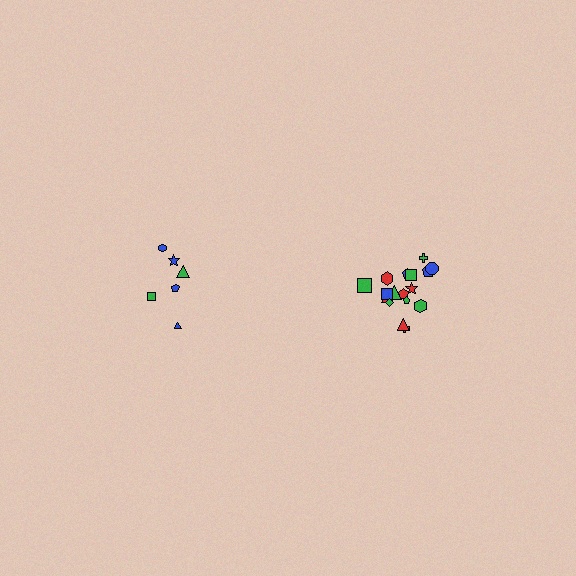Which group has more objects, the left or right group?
The right group.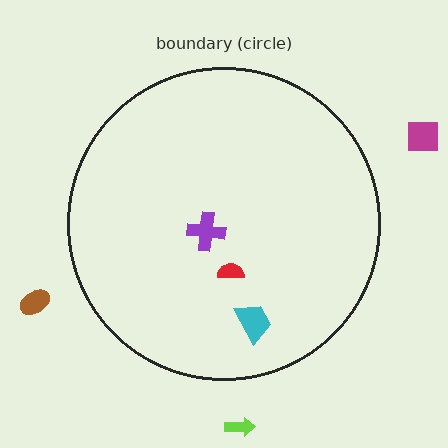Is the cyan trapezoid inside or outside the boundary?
Inside.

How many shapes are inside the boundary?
3 inside, 3 outside.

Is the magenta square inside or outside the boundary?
Outside.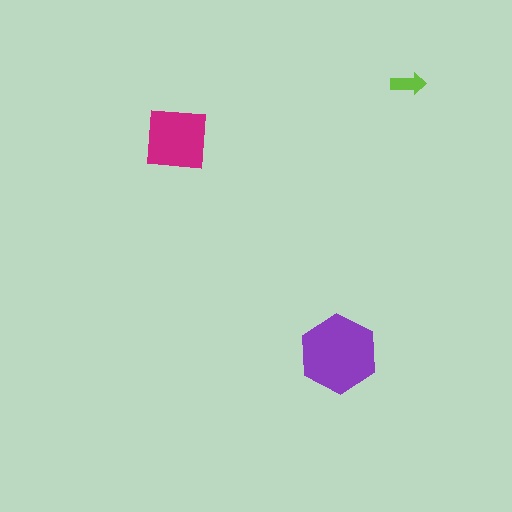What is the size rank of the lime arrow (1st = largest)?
3rd.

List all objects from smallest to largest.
The lime arrow, the magenta square, the purple hexagon.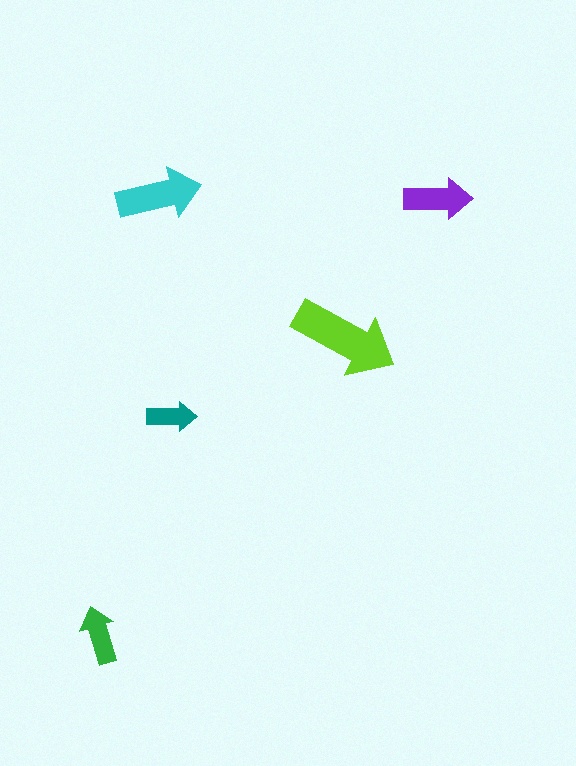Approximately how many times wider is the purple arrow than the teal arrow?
About 1.5 times wider.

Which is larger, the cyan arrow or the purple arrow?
The cyan one.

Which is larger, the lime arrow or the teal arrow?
The lime one.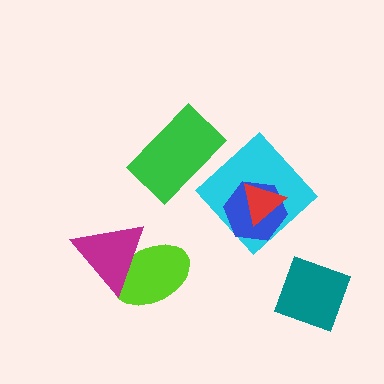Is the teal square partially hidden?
No, no other shape covers it.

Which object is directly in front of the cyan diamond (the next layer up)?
The blue hexagon is directly in front of the cyan diamond.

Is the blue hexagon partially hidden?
Yes, it is partially covered by another shape.